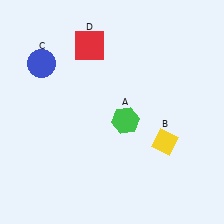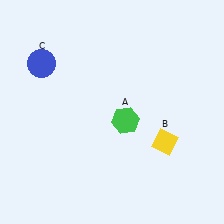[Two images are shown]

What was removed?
The red square (D) was removed in Image 2.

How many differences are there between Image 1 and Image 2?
There is 1 difference between the two images.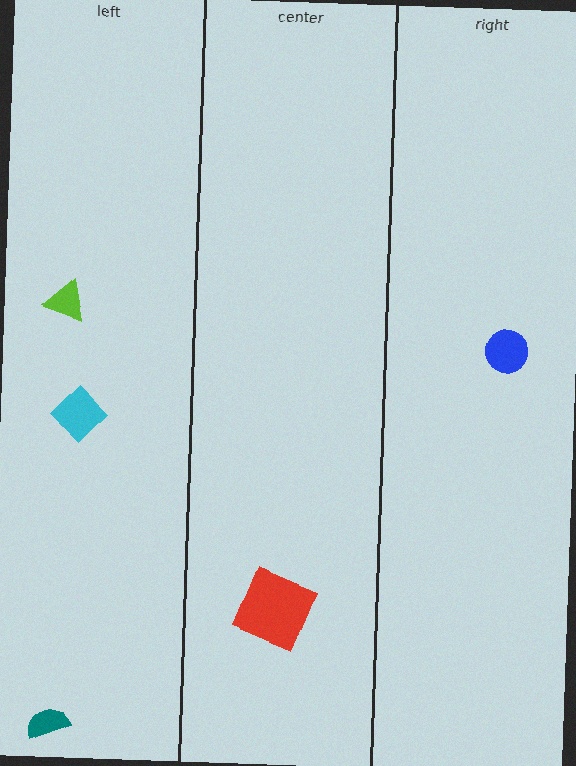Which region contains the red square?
The center region.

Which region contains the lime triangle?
The left region.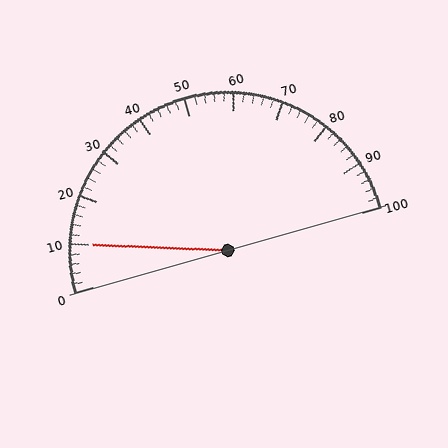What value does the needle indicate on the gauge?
The needle indicates approximately 10.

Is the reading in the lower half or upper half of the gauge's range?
The reading is in the lower half of the range (0 to 100).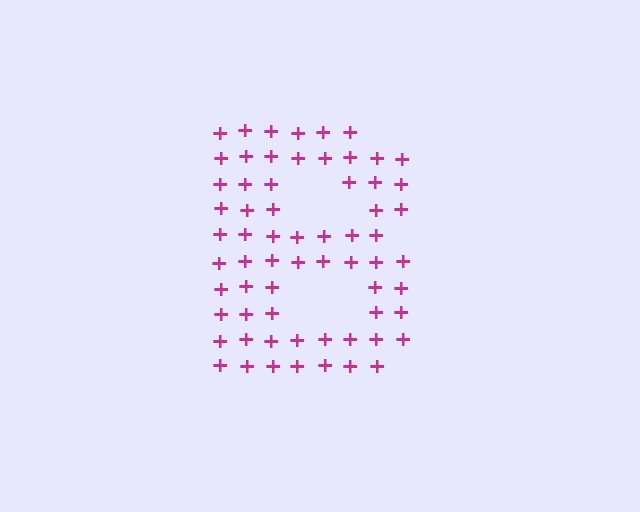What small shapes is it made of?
It is made of small plus signs.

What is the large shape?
The large shape is the letter B.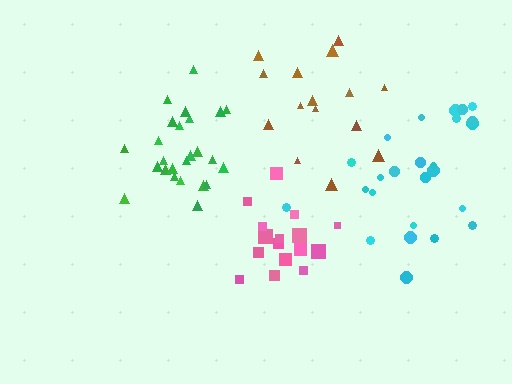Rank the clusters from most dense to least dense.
green, pink, cyan, brown.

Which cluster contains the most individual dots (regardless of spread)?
Cyan (25).